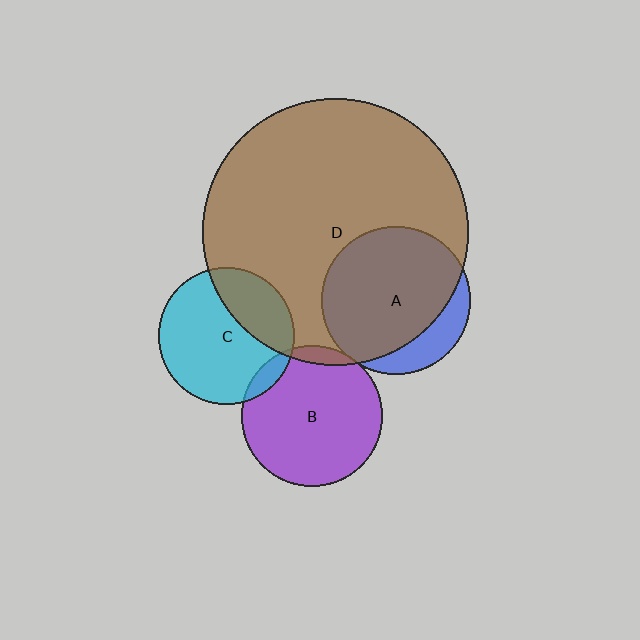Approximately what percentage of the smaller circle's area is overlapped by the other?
Approximately 5%.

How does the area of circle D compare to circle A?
Approximately 3.2 times.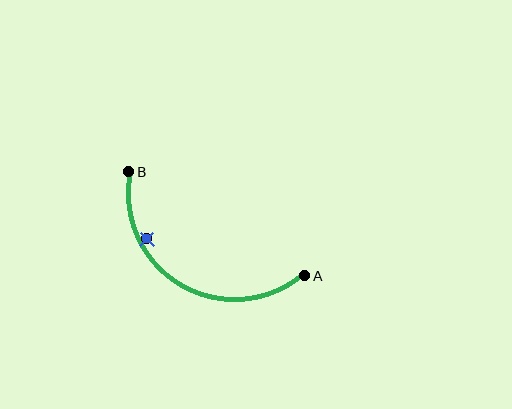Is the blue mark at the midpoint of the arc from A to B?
No — the blue mark does not lie on the arc at all. It sits slightly inside the curve.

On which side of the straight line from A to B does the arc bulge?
The arc bulges below the straight line connecting A and B.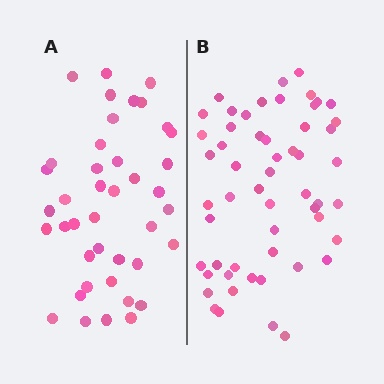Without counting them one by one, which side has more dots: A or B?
Region B (the right region) has more dots.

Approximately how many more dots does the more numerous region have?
Region B has approximately 15 more dots than region A.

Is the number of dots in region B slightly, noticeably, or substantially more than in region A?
Region B has noticeably more, but not dramatically so. The ratio is roughly 1.3 to 1.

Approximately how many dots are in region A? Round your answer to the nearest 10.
About 40 dots. (The exact count is 41, which rounds to 40.)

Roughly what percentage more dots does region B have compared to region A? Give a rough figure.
About 35% more.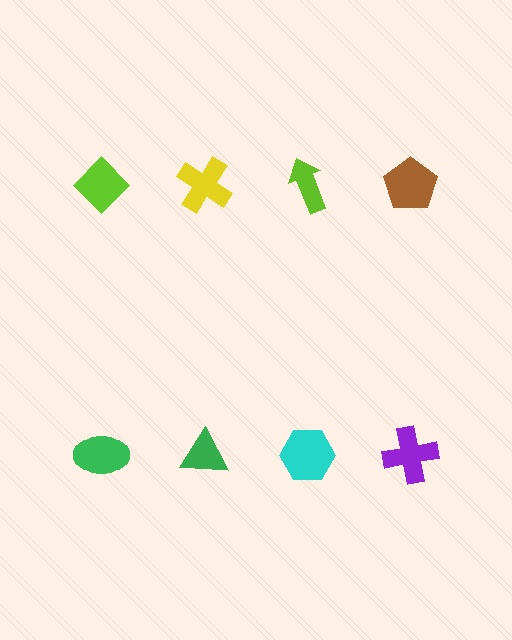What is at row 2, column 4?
A purple cross.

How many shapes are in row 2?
4 shapes.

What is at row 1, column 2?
A yellow cross.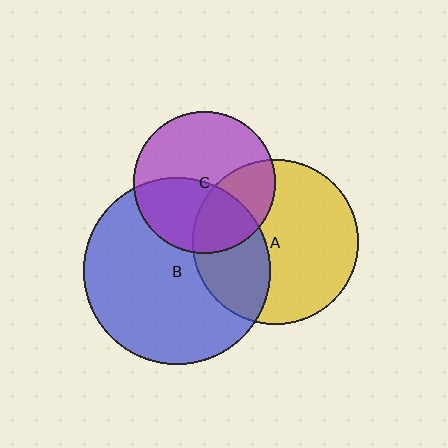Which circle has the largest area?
Circle B (blue).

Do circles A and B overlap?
Yes.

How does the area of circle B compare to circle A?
Approximately 1.3 times.